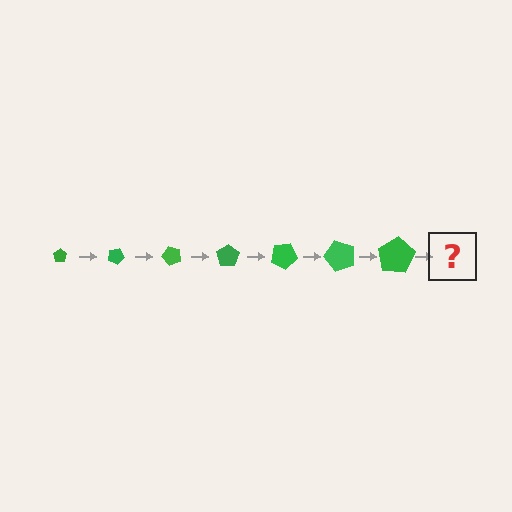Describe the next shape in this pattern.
It should be a pentagon, larger than the previous one and rotated 175 degrees from the start.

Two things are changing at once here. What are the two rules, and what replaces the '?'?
The two rules are that the pentagon grows larger each step and it rotates 25 degrees each step. The '?' should be a pentagon, larger than the previous one and rotated 175 degrees from the start.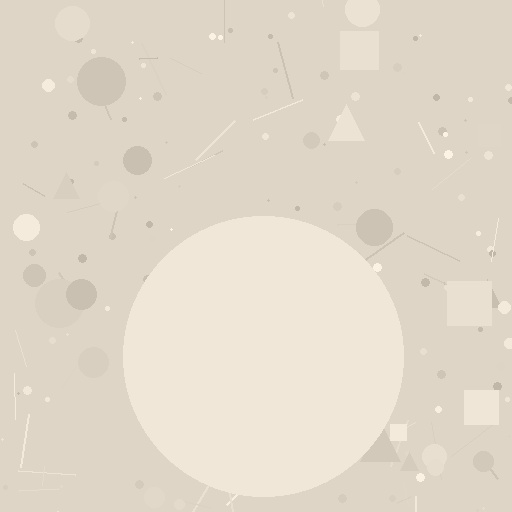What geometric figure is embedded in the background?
A circle is embedded in the background.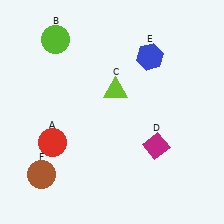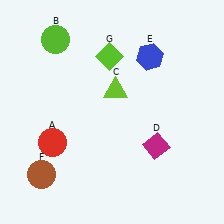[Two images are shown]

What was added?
A lime diamond (G) was added in Image 2.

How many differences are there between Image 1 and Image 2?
There is 1 difference between the two images.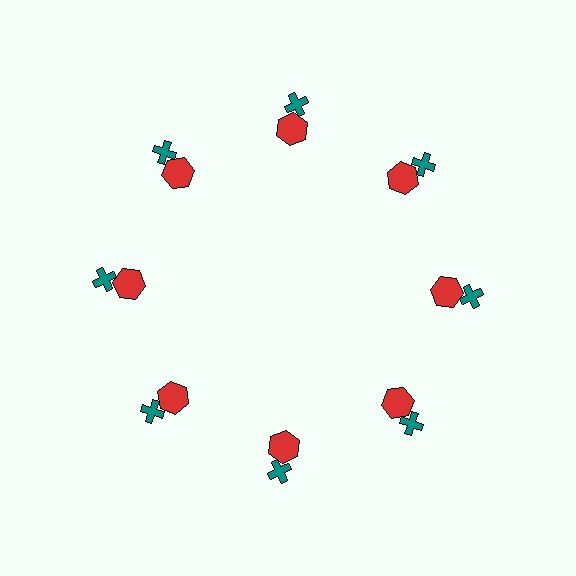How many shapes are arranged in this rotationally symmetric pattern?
There are 16 shapes, arranged in 8 groups of 2.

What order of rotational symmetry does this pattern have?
This pattern has 8-fold rotational symmetry.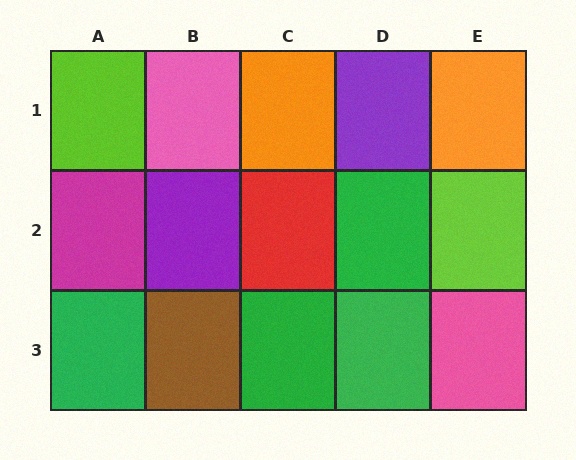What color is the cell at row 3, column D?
Green.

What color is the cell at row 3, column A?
Green.